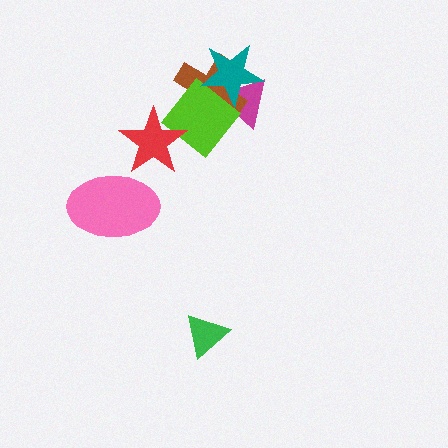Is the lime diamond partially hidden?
Yes, it is partially covered by another shape.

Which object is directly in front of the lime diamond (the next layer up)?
The teal star is directly in front of the lime diamond.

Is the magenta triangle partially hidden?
Yes, it is partially covered by another shape.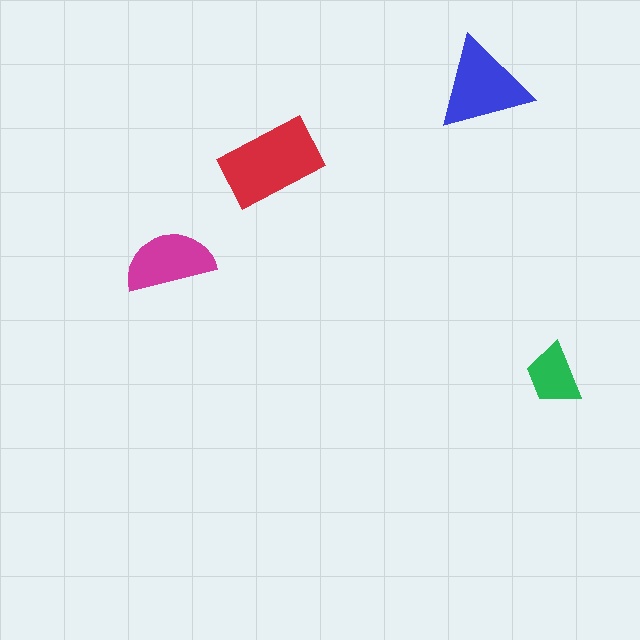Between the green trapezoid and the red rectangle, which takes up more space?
The red rectangle.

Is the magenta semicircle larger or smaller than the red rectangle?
Smaller.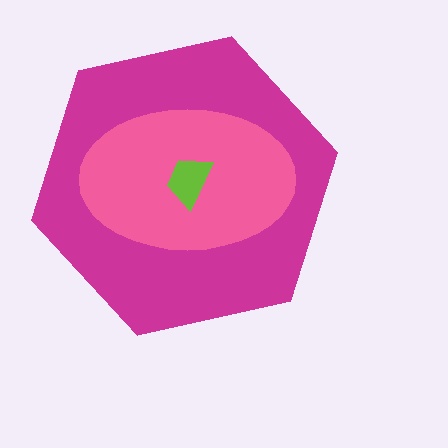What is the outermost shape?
The magenta hexagon.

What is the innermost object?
The lime trapezoid.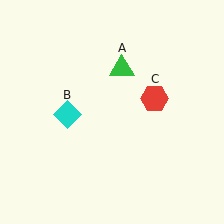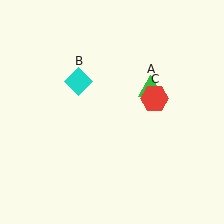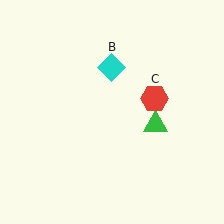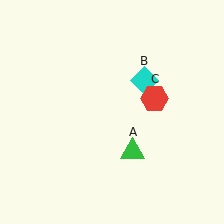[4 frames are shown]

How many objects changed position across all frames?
2 objects changed position: green triangle (object A), cyan diamond (object B).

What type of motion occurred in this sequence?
The green triangle (object A), cyan diamond (object B) rotated clockwise around the center of the scene.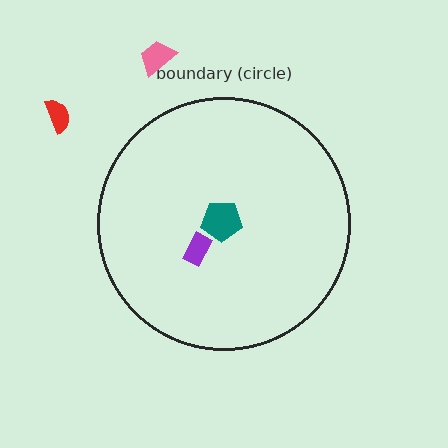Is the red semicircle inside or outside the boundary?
Outside.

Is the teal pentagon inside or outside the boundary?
Inside.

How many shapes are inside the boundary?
2 inside, 2 outside.